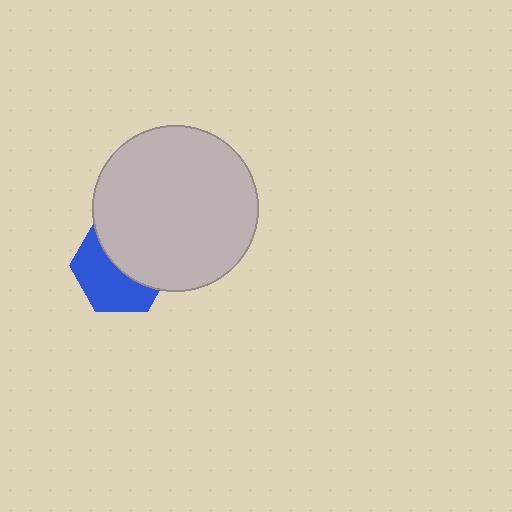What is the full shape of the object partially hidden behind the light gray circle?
The partially hidden object is a blue hexagon.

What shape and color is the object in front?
The object in front is a light gray circle.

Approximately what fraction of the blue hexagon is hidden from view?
Roughly 50% of the blue hexagon is hidden behind the light gray circle.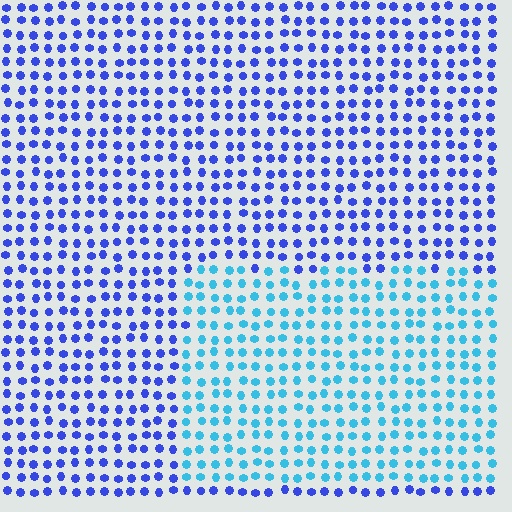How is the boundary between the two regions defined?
The boundary is defined purely by a slight shift in hue (about 42 degrees). Spacing, size, and orientation are identical on both sides.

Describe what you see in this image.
The image is filled with small blue elements in a uniform arrangement. A rectangle-shaped region is visible where the elements are tinted to a slightly different hue, forming a subtle color boundary.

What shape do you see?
I see a rectangle.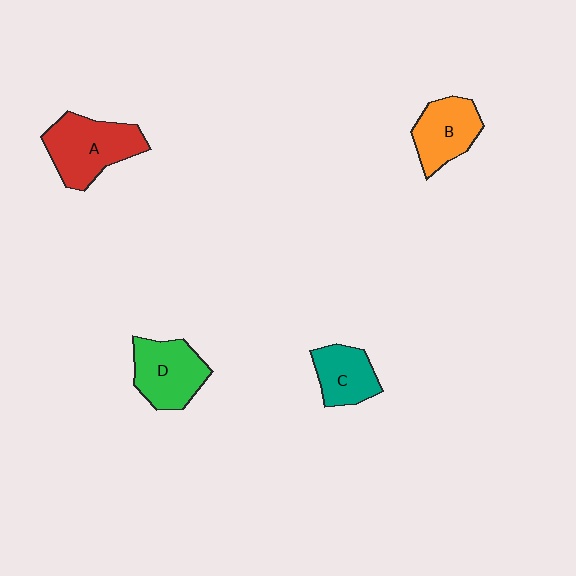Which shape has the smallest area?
Shape C (teal).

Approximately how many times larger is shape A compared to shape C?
Approximately 1.5 times.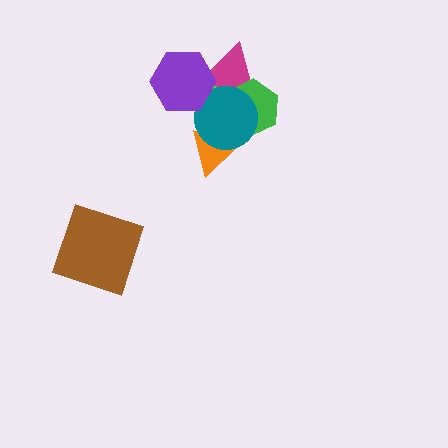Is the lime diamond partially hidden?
Yes, it is partially covered by another shape.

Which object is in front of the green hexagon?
The teal circle is in front of the green hexagon.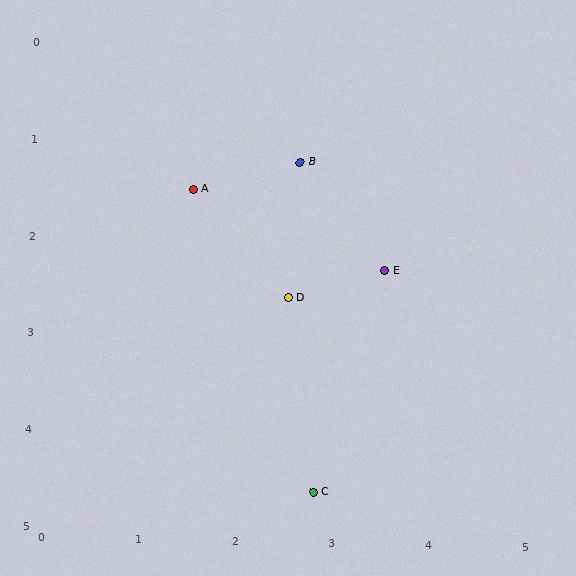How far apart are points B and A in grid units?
Points B and A are about 1.1 grid units apart.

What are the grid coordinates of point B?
Point B is at approximately (2.6, 1.2).